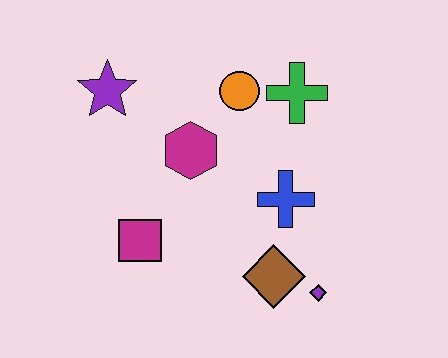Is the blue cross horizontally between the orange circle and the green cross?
Yes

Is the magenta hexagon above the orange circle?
No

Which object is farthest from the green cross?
The magenta square is farthest from the green cross.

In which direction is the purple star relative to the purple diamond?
The purple star is to the left of the purple diamond.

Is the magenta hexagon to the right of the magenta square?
Yes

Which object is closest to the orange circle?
The green cross is closest to the orange circle.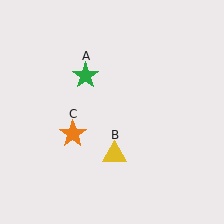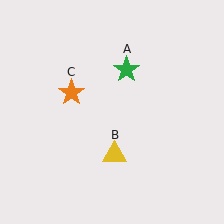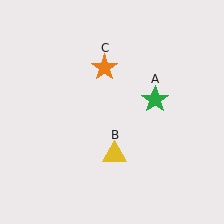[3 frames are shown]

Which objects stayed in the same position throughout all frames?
Yellow triangle (object B) remained stationary.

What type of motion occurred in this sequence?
The green star (object A), orange star (object C) rotated clockwise around the center of the scene.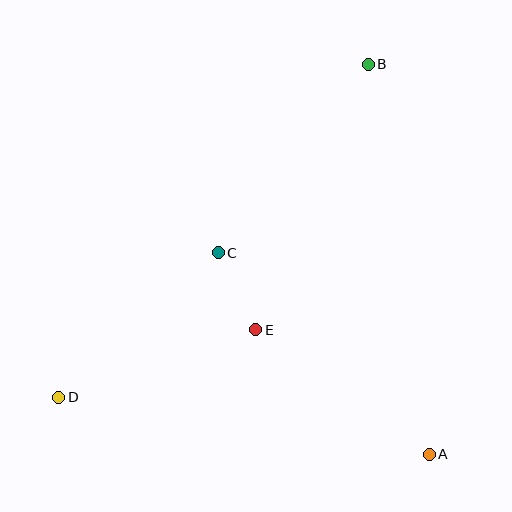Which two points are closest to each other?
Points C and E are closest to each other.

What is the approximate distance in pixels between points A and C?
The distance between A and C is approximately 292 pixels.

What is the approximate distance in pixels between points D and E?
The distance between D and E is approximately 208 pixels.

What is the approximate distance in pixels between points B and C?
The distance between B and C is approximately 241 pixels.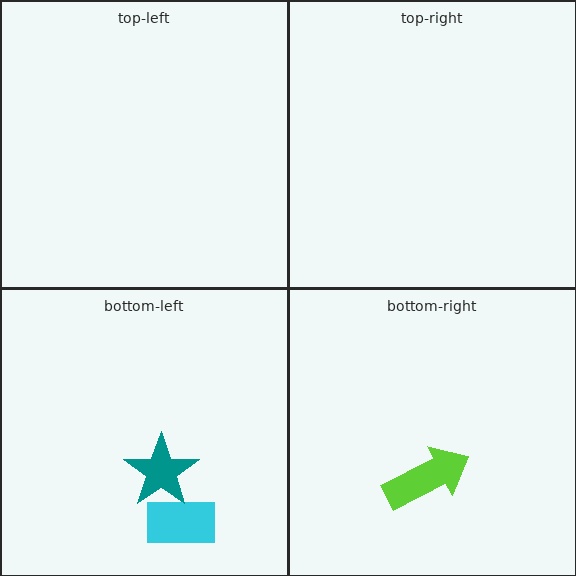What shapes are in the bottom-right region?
The lime arrow.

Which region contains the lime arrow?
The bottom-right region.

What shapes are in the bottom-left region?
The cyan rectangle, the teal star.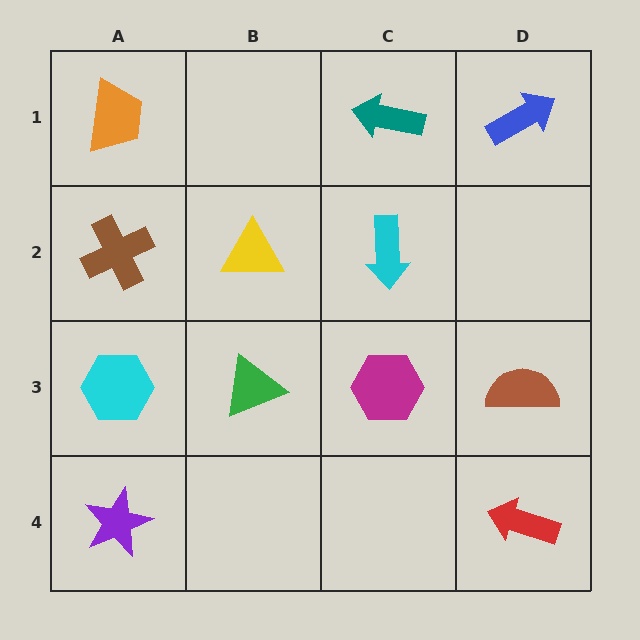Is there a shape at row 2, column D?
No, that cell is empty.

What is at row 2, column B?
A yellow triangle.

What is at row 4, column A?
A purple star.